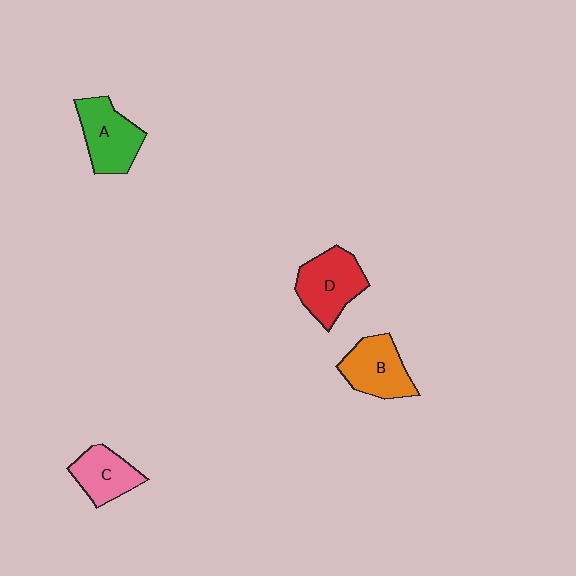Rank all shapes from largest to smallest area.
From largest to smallest: D (red), A (green), B (orange), C (pink).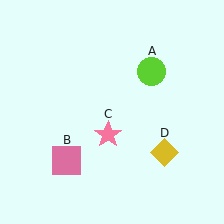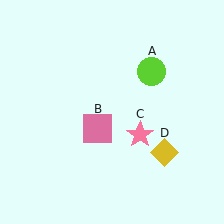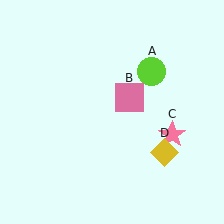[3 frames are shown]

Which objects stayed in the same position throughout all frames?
Lime circle (object A) and yellow diamond (object D) remained stationary.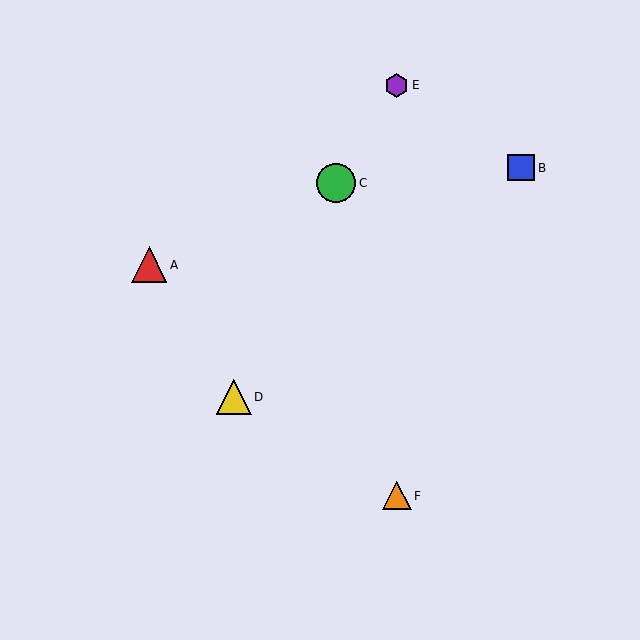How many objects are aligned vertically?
2 objects (E, F) are aligned vertically.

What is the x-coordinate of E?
Object E is at x≈397.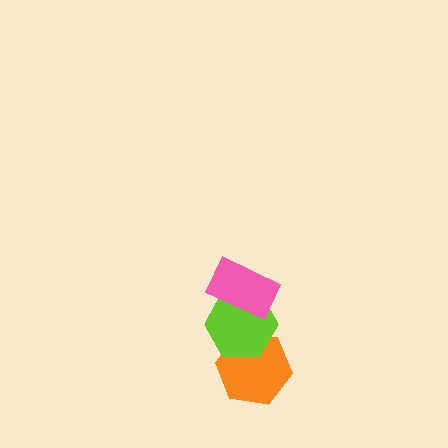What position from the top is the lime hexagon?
The lime hexagon is 2nd from the top.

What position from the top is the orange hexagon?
The orange hexagon is 3rd from the top.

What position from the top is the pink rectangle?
The pink rectangle is 1st from the top.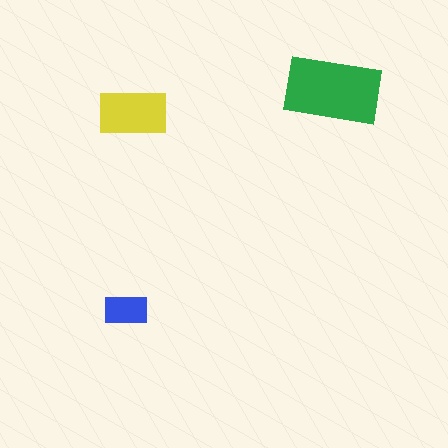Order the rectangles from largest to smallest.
the green one, the yellow one, the blue one.